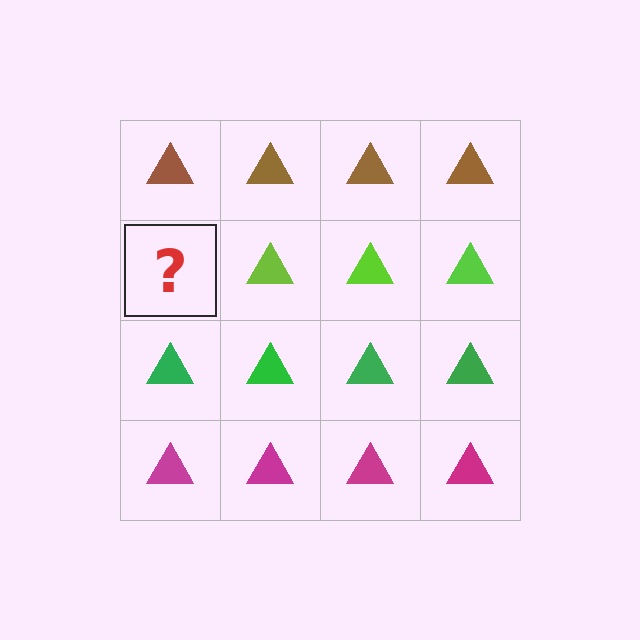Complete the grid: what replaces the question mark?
The question mark should be replaced with a lime triangle.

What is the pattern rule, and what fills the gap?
The rule is that each row has a consistent color. The gap should be filled with a lime triangle.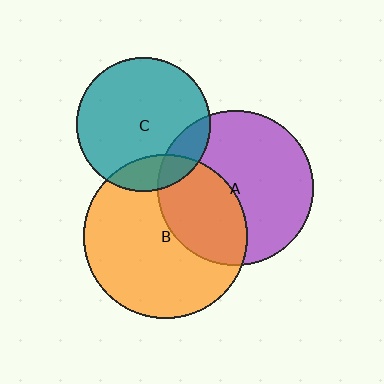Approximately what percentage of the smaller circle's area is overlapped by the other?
Approximately 40%.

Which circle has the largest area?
Circle B (orange).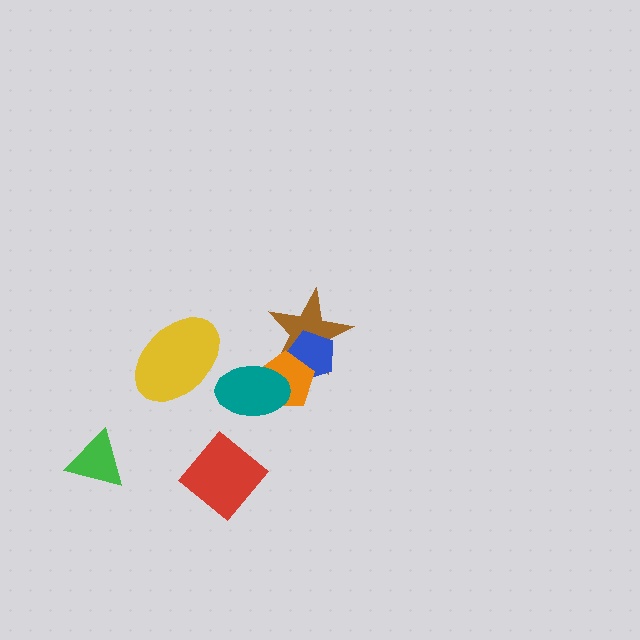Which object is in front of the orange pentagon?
The teal ellipse is in front of the orange pentagon.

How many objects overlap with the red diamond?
0 objects overlap with the red diamond.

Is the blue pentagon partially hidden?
Yes, it is partially covered by another shape.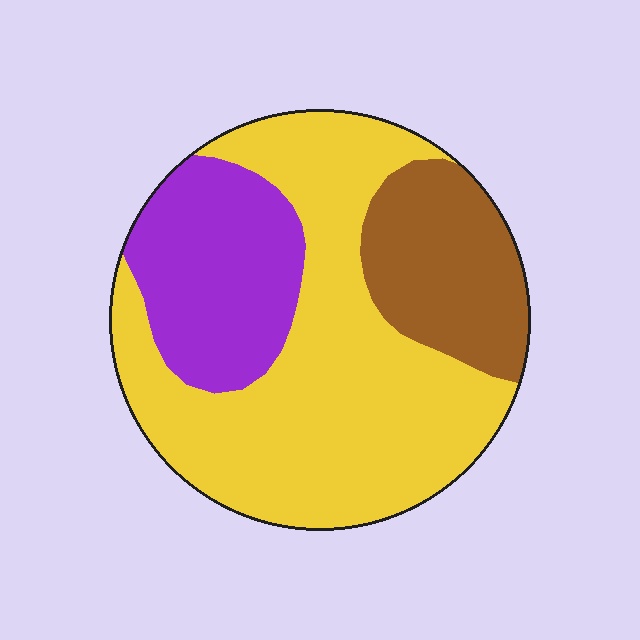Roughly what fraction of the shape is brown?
Brown covers about 20% of the shape.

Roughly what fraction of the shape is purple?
Purple covers roughly 25% of the shape.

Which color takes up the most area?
Yellow, at roughly 60%.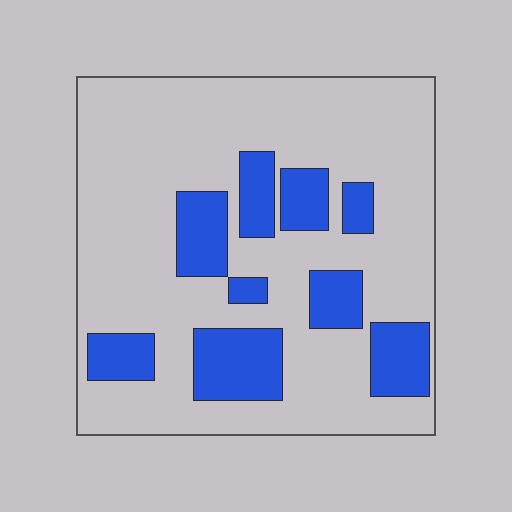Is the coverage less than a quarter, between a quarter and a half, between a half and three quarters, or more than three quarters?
Less than a quarter.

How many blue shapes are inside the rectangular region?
9.